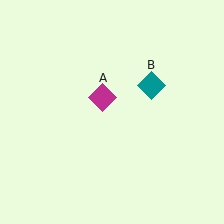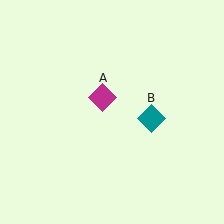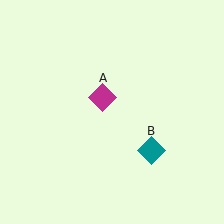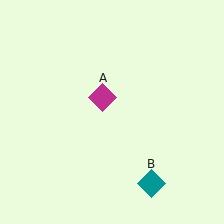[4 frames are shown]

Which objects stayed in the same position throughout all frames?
Magenta diamond (object A) remained stationary.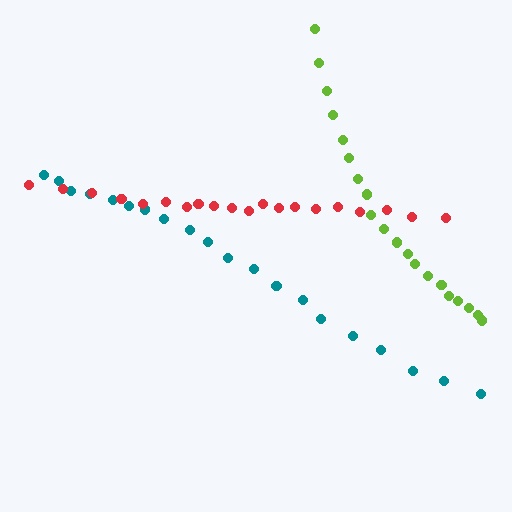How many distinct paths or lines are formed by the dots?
There are 3 distinct paths.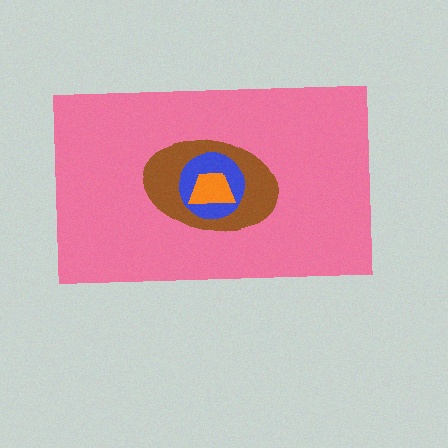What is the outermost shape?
The pink rectangle.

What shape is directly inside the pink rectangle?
The brown ellipse.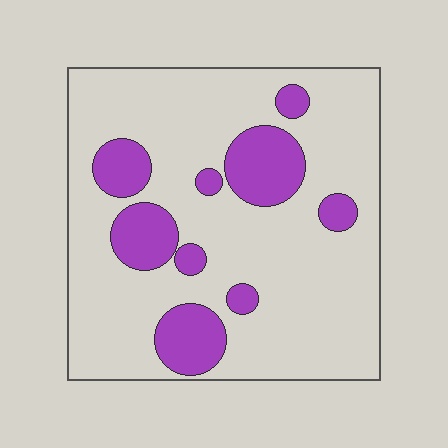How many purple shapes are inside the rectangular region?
9.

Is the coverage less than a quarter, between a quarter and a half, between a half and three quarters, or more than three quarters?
Less than a quarter.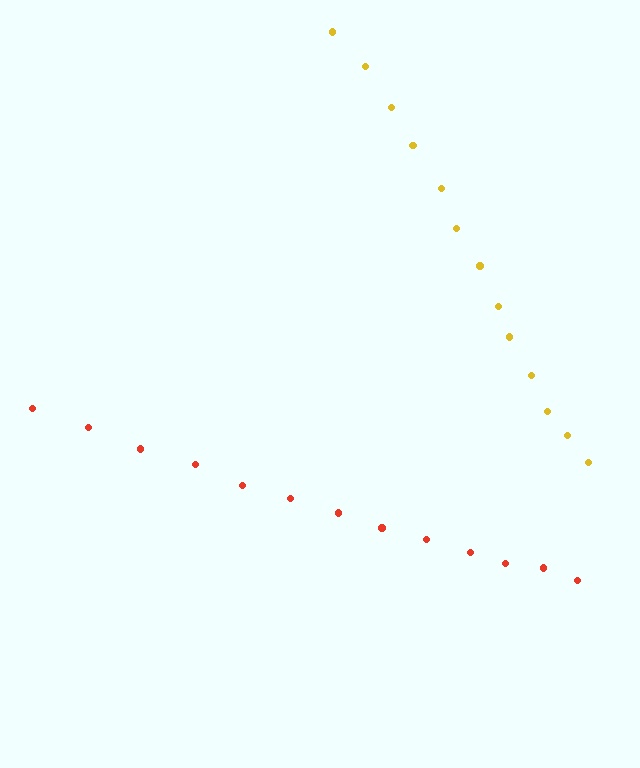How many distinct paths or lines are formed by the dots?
There are 2 distinct paths.